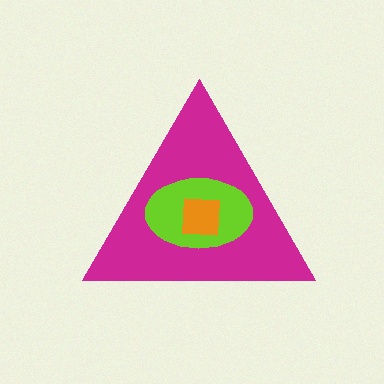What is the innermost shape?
The orange square.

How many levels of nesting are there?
3.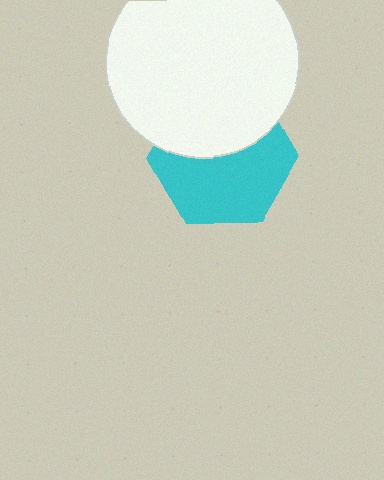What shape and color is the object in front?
The object in front is a white circle.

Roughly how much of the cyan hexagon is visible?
About half of it is visible (roughly 58%).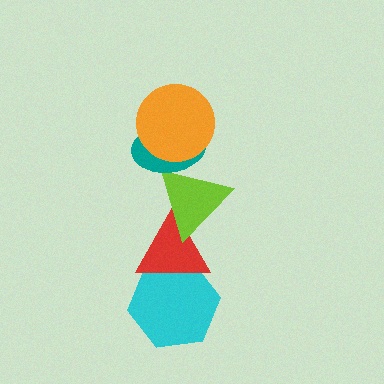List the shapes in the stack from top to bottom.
From top to bottom: the orange circle, the teal ellipse, the lime triangle, the red triangle, the cyan hexagon.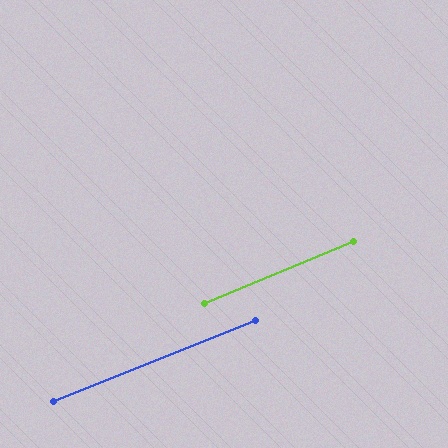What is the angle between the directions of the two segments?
Approximately 1 degree.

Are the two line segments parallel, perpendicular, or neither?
Parallel — their directions differ by only 0.9°.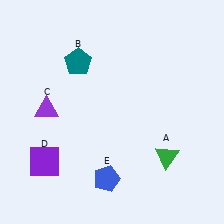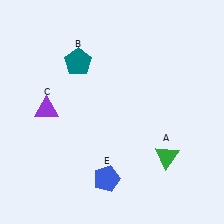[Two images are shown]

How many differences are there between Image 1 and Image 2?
There is 1 difference between the two images.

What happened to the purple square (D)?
The purple square (D) was removed in Image 2. It was in the bottom-left area of Image 1.